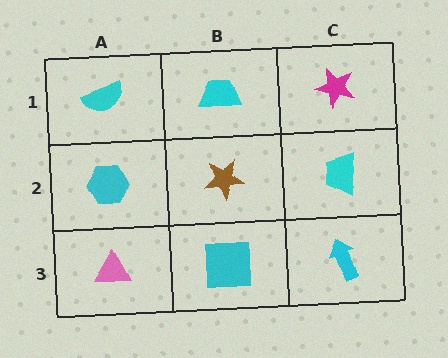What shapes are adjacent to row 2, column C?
A magenta star (row 1, column C), a cyan arrow (row 3, column C), a brown star (row 2, column B).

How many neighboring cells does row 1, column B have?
3.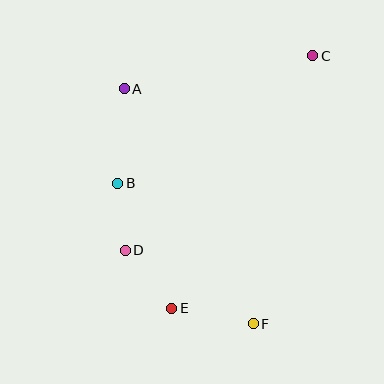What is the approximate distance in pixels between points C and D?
The distance between C and D is approximately 270 pixels.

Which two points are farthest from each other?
Points C and E are farthest from each other.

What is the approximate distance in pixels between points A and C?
The distance between A and C is approximately 191 pixels.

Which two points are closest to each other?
Points B and D are closest to each other.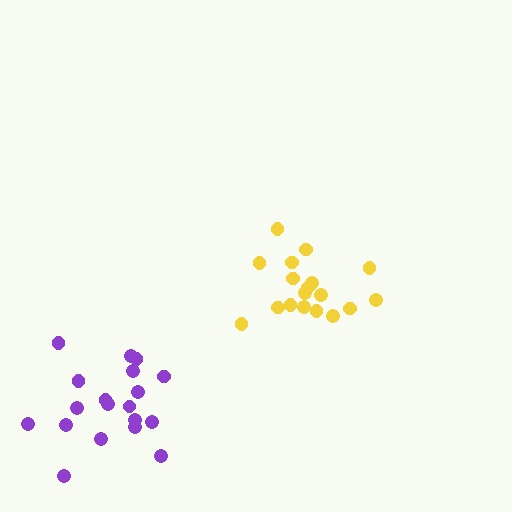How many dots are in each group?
Group 1: 19 dots, Group 2: 18 dots (37 total).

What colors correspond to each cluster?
The clusters are colored: purple, yellow.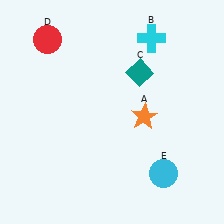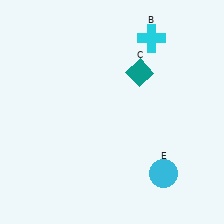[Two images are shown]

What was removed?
The orange star (A), the red circle (D) were removed in Image 2.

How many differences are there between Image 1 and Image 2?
There are 2 differences between the two images.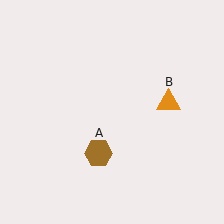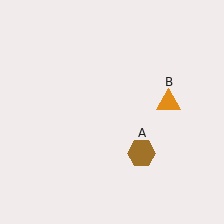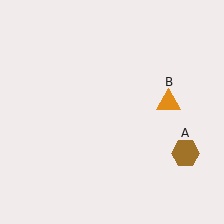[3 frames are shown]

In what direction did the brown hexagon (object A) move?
The brown hexagon (object A) moved right.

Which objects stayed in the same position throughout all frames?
Orange triangle (object B) remained stationary.